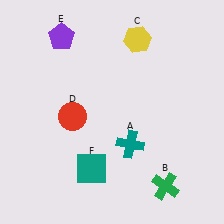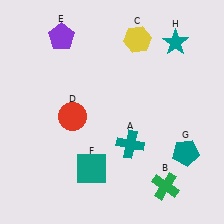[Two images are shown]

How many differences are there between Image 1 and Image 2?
There are 2 differences between the two images.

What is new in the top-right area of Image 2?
A teal star (H) was added in the top-right area of Image 2.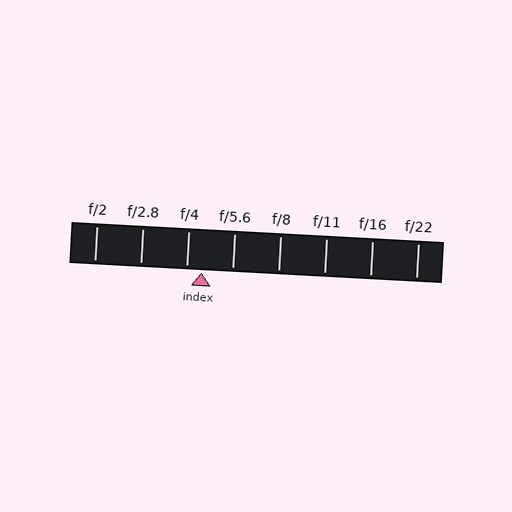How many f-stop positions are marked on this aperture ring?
There are 8 f-stop positions marked.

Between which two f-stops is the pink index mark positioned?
The index mark is between f/4 and f/5.6.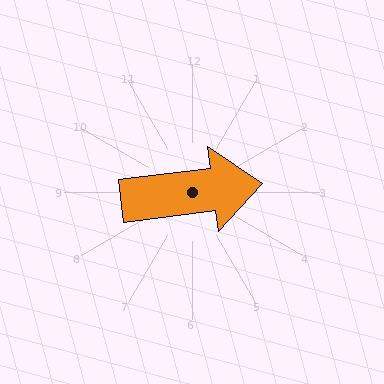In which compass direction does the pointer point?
East.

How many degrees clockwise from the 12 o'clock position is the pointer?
Approximately 83 degrees.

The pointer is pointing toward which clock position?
Roughly 3 o'clock.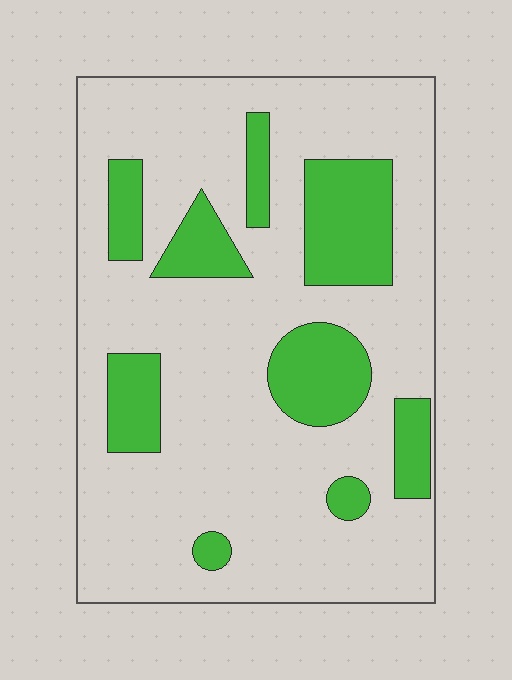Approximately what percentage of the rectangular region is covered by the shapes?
Approximately 25%.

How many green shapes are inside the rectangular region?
9.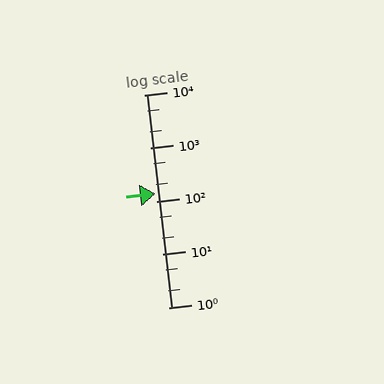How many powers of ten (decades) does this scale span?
The scale spans 4 decades, from 1 to 10000.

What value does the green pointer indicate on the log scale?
The pointer indicates approximately 140.